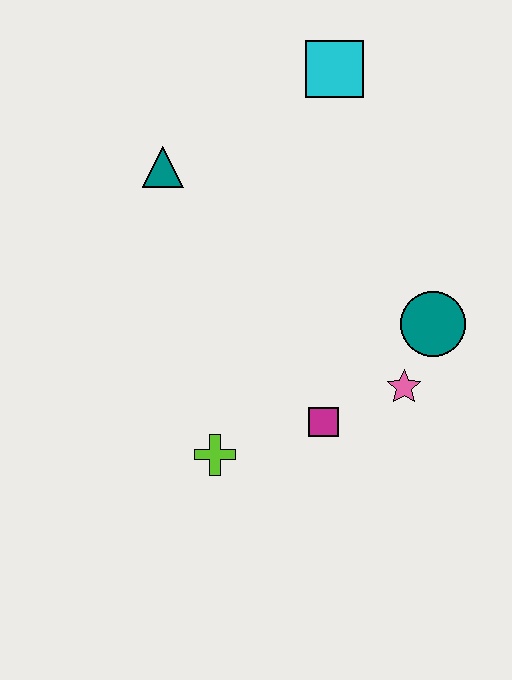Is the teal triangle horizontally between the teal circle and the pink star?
No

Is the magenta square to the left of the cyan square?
Yes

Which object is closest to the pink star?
The teal circle is closest to the pink star.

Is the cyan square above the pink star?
Yes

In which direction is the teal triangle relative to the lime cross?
The teal triangle is above the lime cross.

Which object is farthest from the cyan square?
The lime cross is farthest from the cyan square.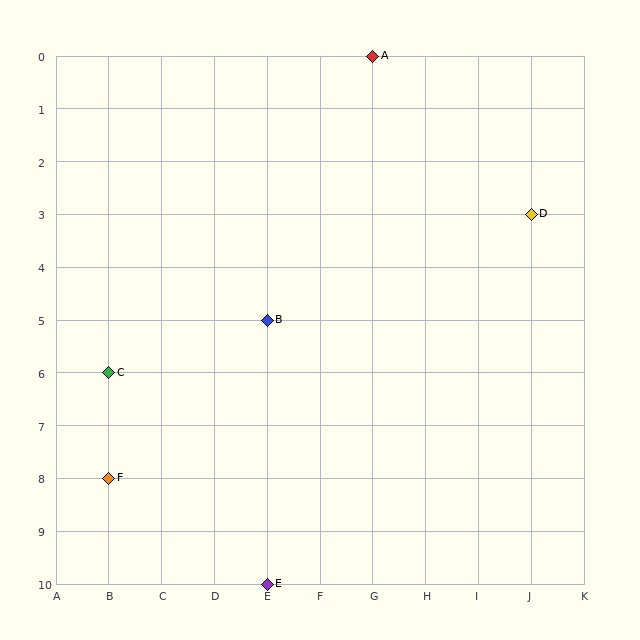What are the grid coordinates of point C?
Point C is at grid coordinates (B, 6).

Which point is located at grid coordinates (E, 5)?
Point B is at (E, 5).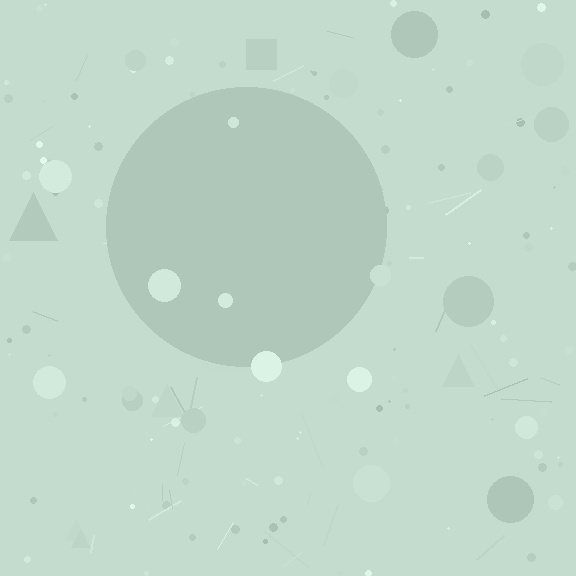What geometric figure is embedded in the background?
A circle is embedded in the background.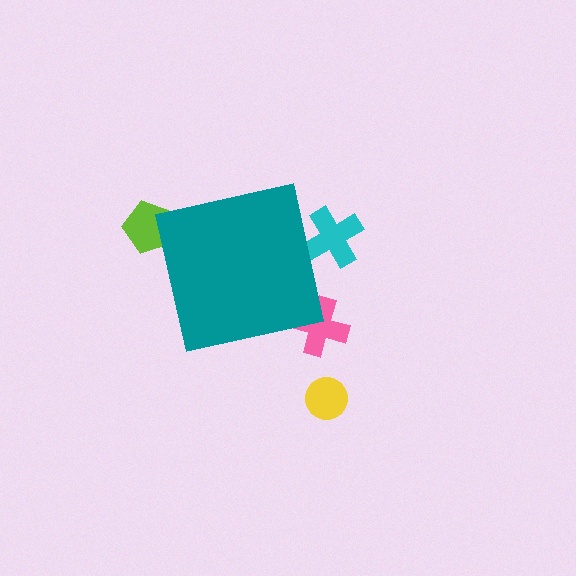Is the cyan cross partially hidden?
Yes, the cyan cross is partially hidden behind the teal square.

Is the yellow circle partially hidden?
No, the yellow circle is fully visible.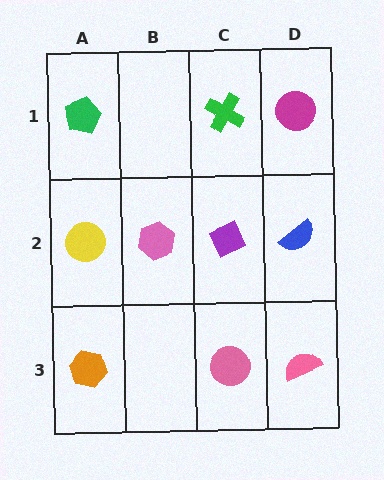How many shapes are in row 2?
4 shapes.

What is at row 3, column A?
An orange hexagon.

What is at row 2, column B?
A pink hexagon.